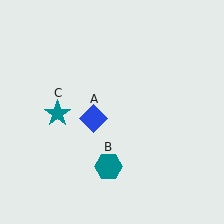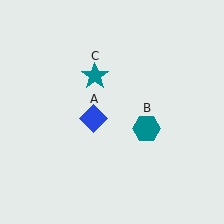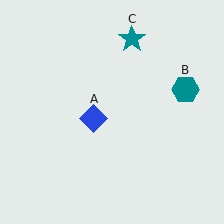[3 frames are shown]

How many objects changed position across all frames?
2 objects changed position: teal hexagon (object B), teal star (object C).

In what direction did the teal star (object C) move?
The teal star (object C) moved up and to the right.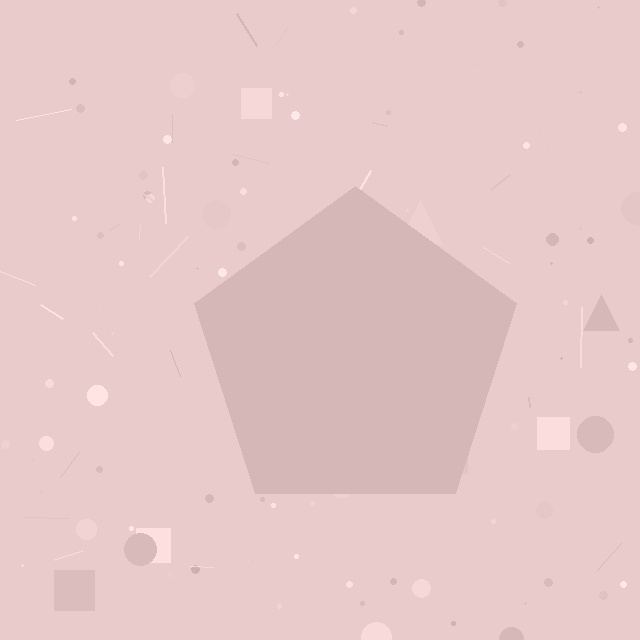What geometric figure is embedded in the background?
A pentagon is embedded in the background.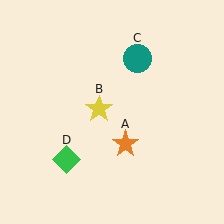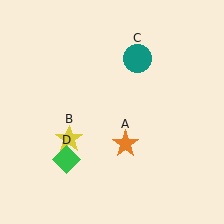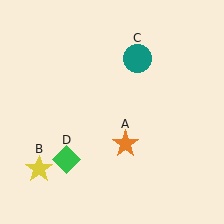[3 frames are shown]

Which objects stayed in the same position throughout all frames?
Orange star (object A) and teal circle (object C) and green diamond (object D) remained stationary.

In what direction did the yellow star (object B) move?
The yellow star (object B) moved down and to the left.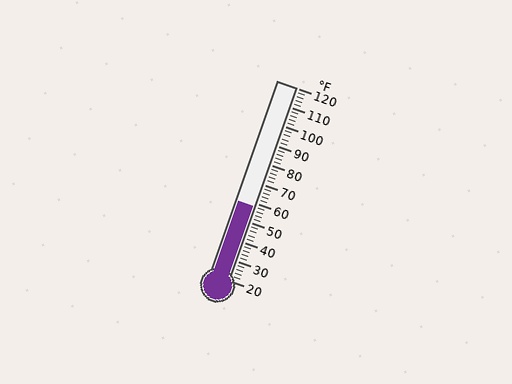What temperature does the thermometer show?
The thermometer shows approximately 58°F.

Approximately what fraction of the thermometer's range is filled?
The thermometer is filled to approximately 40% of its range.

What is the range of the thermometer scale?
The thermometer scale ranges from 20°F to 120°F.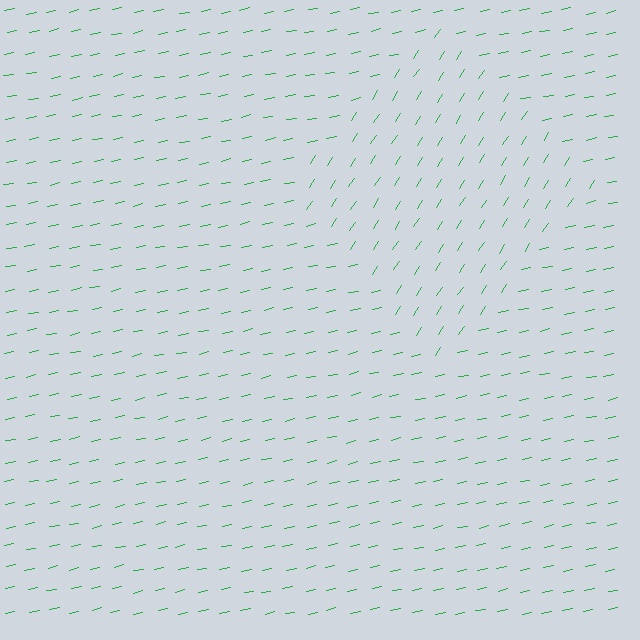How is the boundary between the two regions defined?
The boundary is defined purely by a change in line orientation (approximately 45 degrees difference). All lines are the same color and thickness.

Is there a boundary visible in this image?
Yes, there is a texture boundary formed by a change in line orientation.